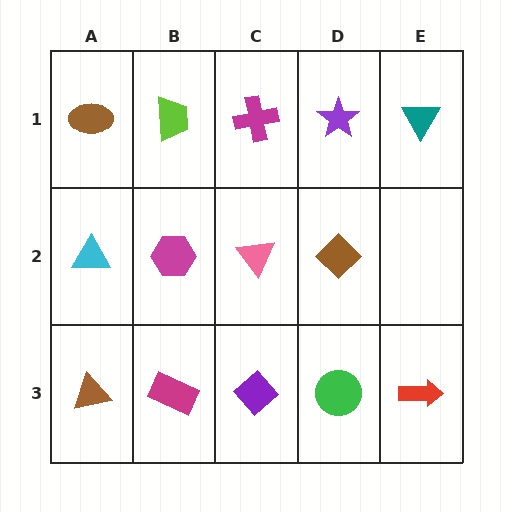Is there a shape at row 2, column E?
No, that cell is empty.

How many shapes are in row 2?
4 shapes.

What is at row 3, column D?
A green circle.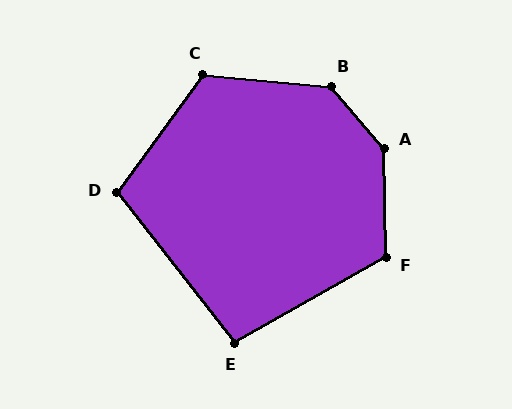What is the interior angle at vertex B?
Approximately 136 degrees (obtuse).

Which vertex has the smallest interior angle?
E, at approximately 99 degrees.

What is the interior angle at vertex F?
Approximately 119 degrees (obtuse).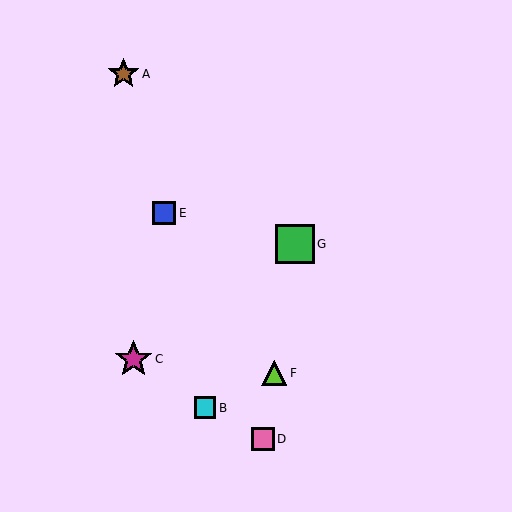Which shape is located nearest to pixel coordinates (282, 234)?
The green square (labeled G) at (295, 244) is nearest to that location.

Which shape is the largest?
The green square (labeled G) is the largest.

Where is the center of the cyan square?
The center of the cyan square is at (205, 408).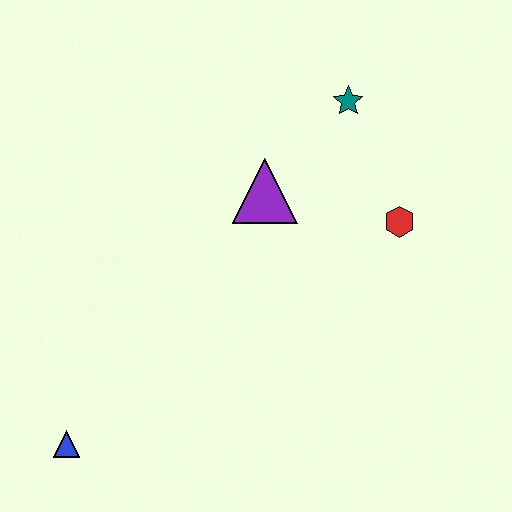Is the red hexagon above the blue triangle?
Yes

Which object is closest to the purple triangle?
The teal star is closest to the purple triangle.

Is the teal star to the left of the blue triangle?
No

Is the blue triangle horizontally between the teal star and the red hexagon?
No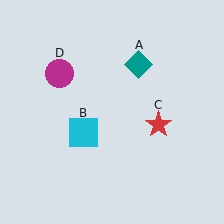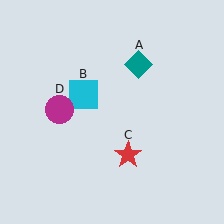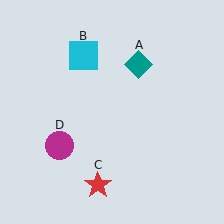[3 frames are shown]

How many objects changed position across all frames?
3 objects changed position: cyan square (object B), red star (object C), magenta circle (object D).